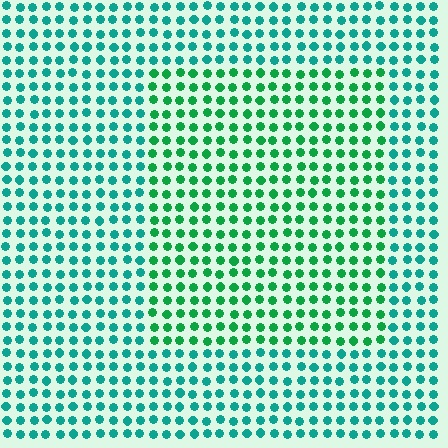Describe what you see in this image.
The image is filled with small teal elements in a uniform arrangement. A rectangle-shaped region is visible where the elements are tinted to a slightly different hue, forming a subtle color boundary.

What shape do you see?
I see a rectangle.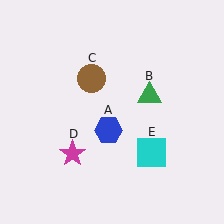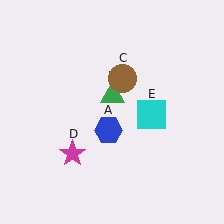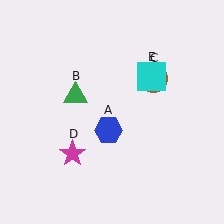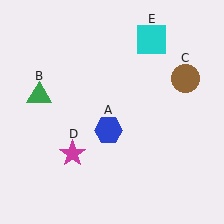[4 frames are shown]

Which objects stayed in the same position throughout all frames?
Blue hexagon (object A) and magenta star (object D) remained stationary.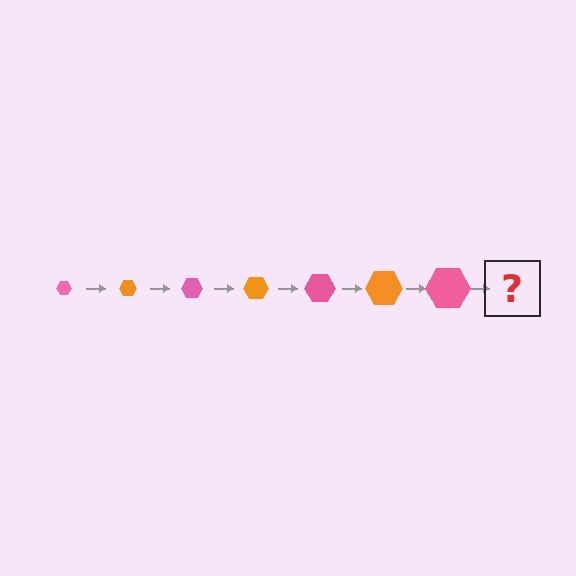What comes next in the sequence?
The next element should be an orange hexagon, larger than the previous one.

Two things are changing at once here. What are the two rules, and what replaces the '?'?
The two rules are that the hexagon grows larger each step and the color cycles through pink and orange. The '?' should be an orange hexagon, larger than the previous one.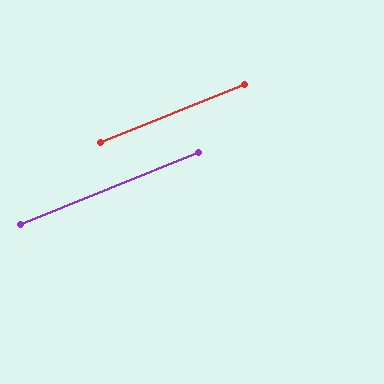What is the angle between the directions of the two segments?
Approximately 0 degrees.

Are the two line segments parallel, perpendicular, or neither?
Parallel — their directions differ by only 0.1°.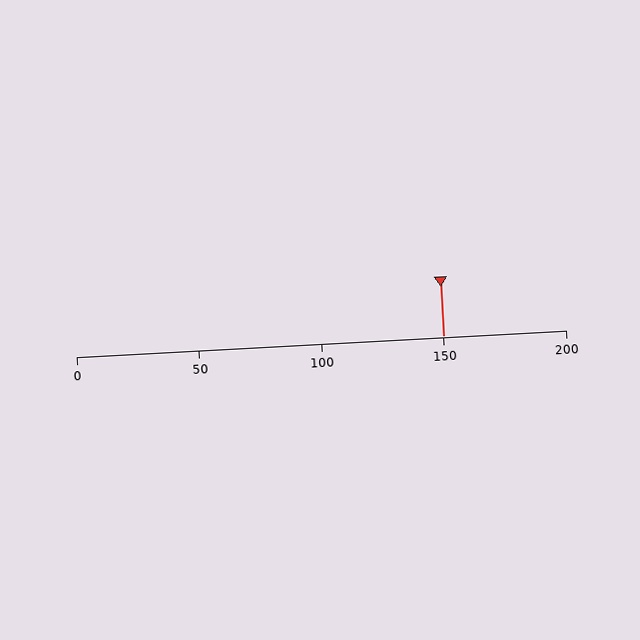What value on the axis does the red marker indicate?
The marker indicates approximately 150.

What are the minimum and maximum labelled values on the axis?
The axis runs from 0 to 200.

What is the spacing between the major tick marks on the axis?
The major ticks are spaced 50 apart.